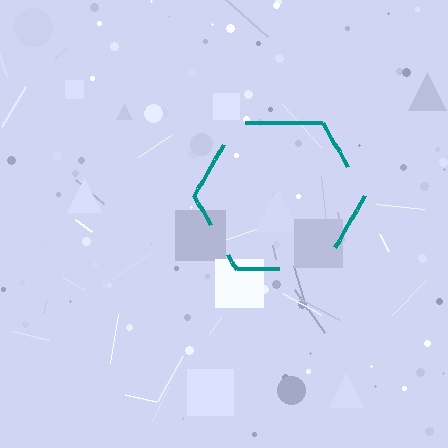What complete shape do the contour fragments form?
The contour fragments form a hexagon.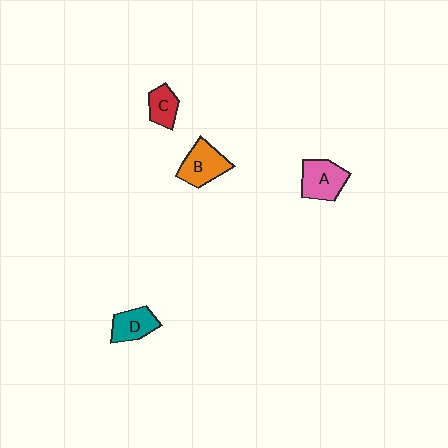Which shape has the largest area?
Shape B (orange).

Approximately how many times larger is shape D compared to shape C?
Approximately 1.2 times.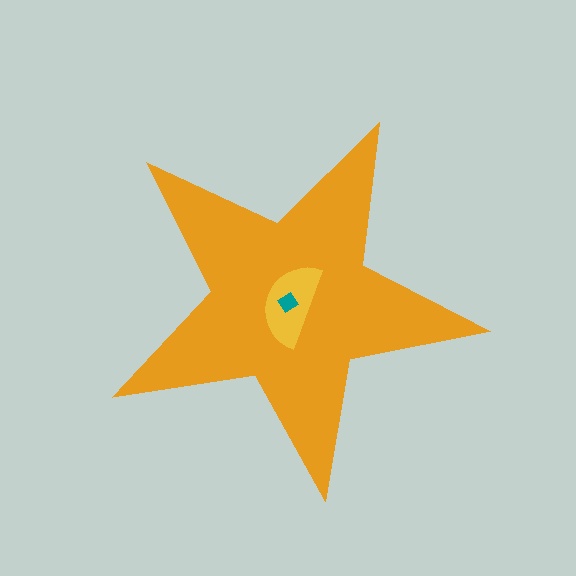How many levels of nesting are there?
3.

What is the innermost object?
The teal diamond.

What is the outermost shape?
The orange star.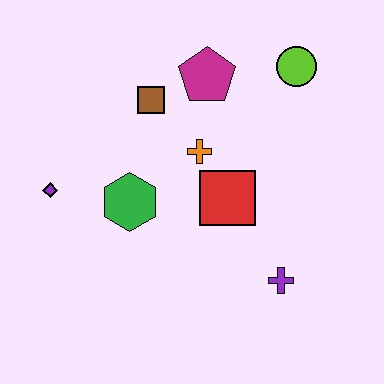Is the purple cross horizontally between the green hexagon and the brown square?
No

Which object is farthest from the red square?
The purple diamond is farthest from the red square.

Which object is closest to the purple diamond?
The green hexagon is closest to the purple diamond.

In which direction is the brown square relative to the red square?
The brown square is above the red square.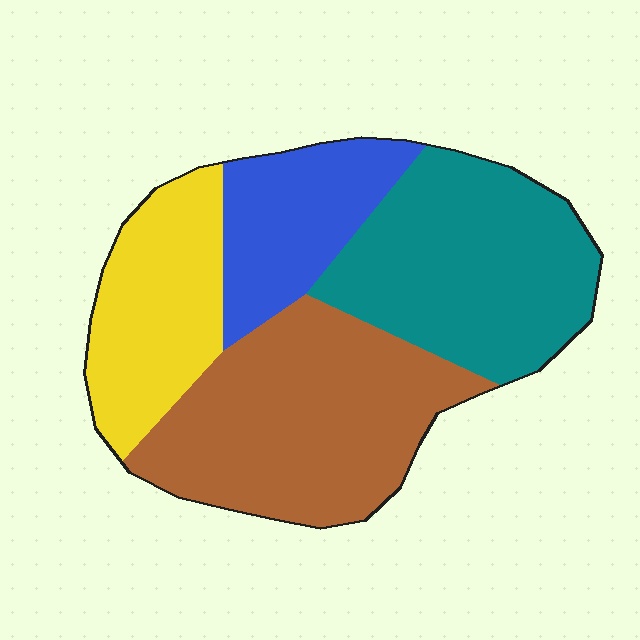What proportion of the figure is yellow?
Yellow covers about 20% of the figure.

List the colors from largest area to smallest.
From largest to smallest: brown, teal, yellow, blue.